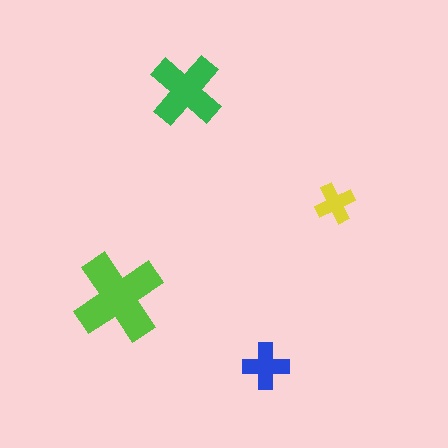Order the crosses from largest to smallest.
the lime one, the green one, the blue one, the yellow one.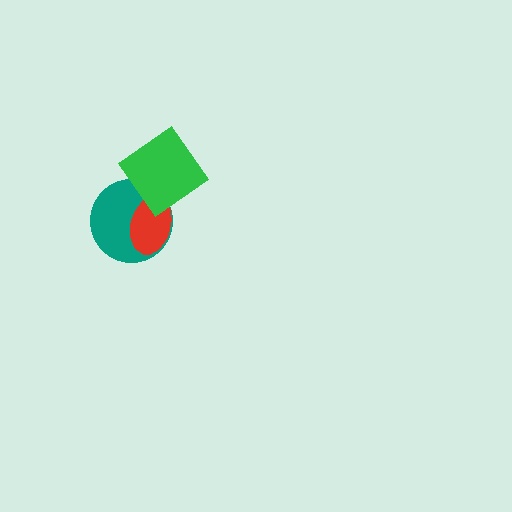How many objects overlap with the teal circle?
2 objects overlap with the teal circle.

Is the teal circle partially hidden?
Yes, it is partially covered by another shape.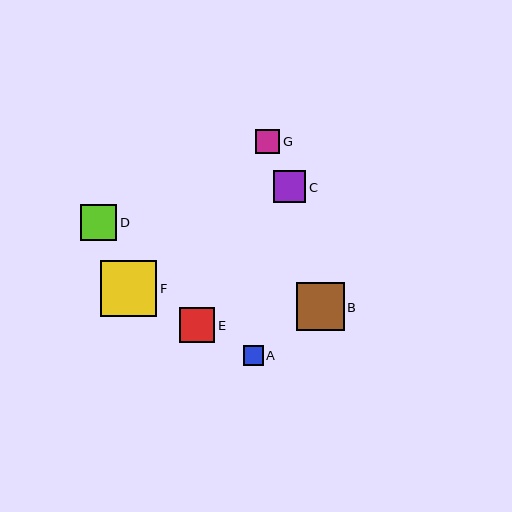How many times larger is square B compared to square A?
Square B is approximately 2.4 times the size of square A.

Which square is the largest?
Square F is the largest with a size of approximately 56 pixels.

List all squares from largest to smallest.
From largest to smallest: F, B, D, E, C, G, A.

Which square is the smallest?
Square A is the smallest with a size of approximately 20 pixels.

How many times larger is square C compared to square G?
Square C is approximately 1.3 times the size of square G.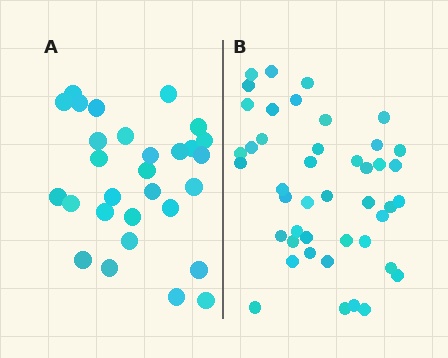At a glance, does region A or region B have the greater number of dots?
Region B (the right region) has more dots.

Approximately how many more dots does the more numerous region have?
Region B has approximately 15 more dots than region A.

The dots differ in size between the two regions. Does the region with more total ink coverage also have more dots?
No. Region A has more total ink coverage because its dots are larger, but region B actually contains more individual dots. Total area can be misleading — the number of items is what matters here.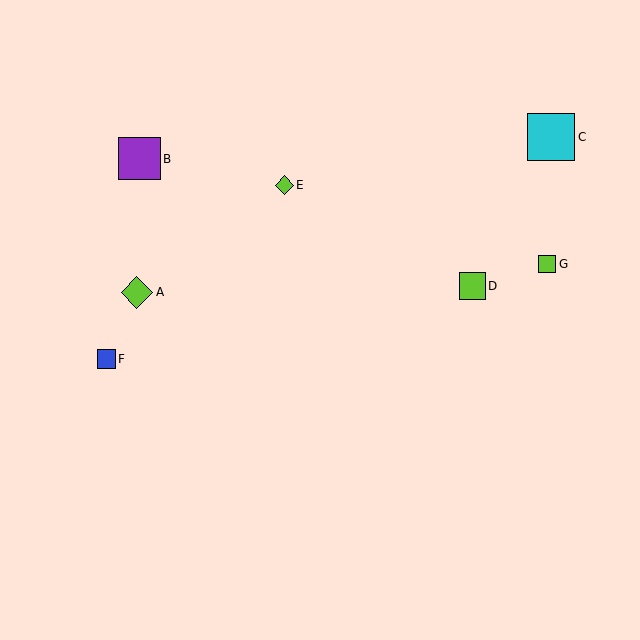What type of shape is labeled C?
Shape C is a cyan square.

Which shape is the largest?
The cyan square (labeled C) is the largest.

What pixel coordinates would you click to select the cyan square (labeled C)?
Click at (551, 137) to select the cyan square C.